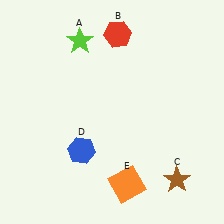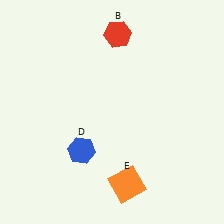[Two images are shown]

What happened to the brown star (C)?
The brown star (C) was removed in Image 2. It was in the bottom-right area of Image 1.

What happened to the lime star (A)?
The lime star (A) was removed in Image 2. It was in the top-left area of Image 1.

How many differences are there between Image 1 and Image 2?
There are 2 differences between the two images.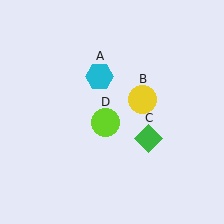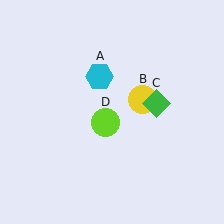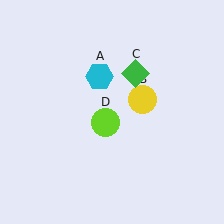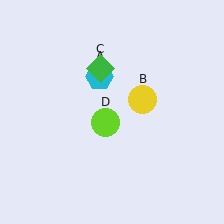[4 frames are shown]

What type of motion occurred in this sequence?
The green diamond (object C) rotated counterclockwise around the center of the scene.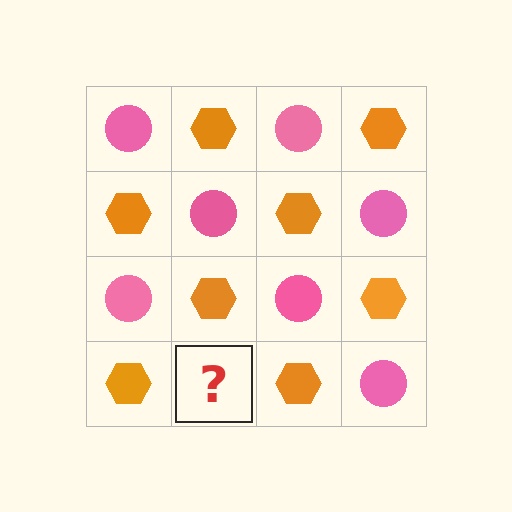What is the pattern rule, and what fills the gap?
The rule is that it alternates pink circle and orange hexagon in a checkerboard pattern. The gap should be filled with a pink circle.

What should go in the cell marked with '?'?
The missing cell should contain a pink circle.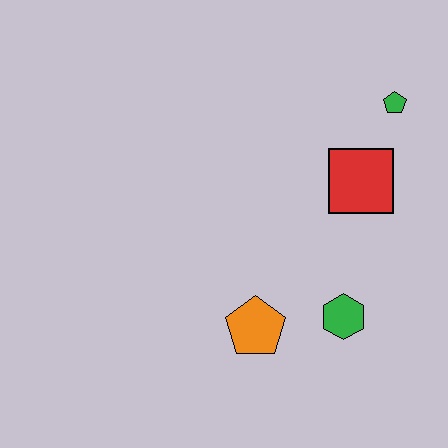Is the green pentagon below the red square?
No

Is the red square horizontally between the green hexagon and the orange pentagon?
No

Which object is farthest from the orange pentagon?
The green pentagon is farthest from the orange pentagon.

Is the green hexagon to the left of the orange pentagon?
No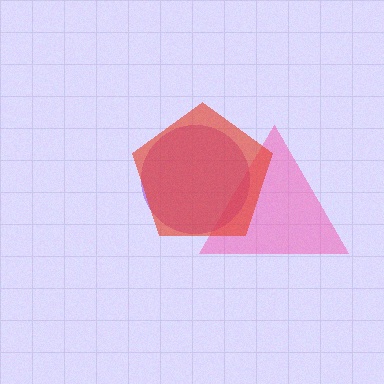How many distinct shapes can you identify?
There are 3 distinct shapes: a pink triangle, a purple circle, a red pentagon.